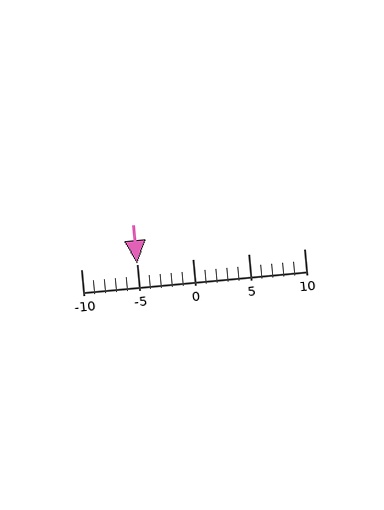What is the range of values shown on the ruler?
The ruler shows values from -10 to 10.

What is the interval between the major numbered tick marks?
The major tick marks are spaced 5 units apart.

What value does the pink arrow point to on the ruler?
The pink arrow points to approximately -5.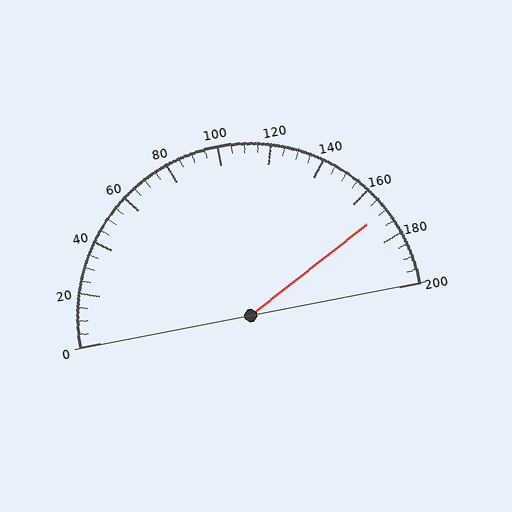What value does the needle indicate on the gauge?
The needle indicates approximately 170.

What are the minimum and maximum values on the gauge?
The gauge ranges from 0 to 200.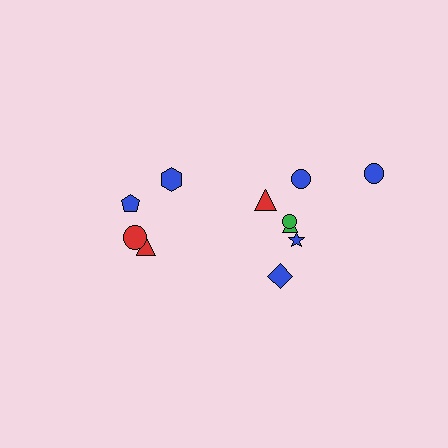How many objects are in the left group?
There are 4 objects.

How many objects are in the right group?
There are 7 objects.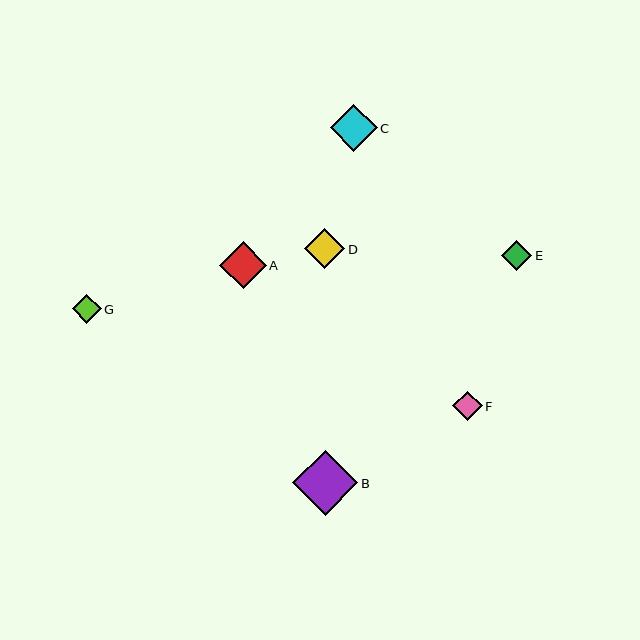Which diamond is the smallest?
Diamond G is the smallest with a size of approximately 29 pixels.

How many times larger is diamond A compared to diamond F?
Diamond A is approximately 1.6 times the size of diamond F.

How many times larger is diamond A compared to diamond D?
Diamond A is approximately 1.2 times the size of diamond D.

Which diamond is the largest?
Diamond B is the largest with a size of approximately 65 pixels.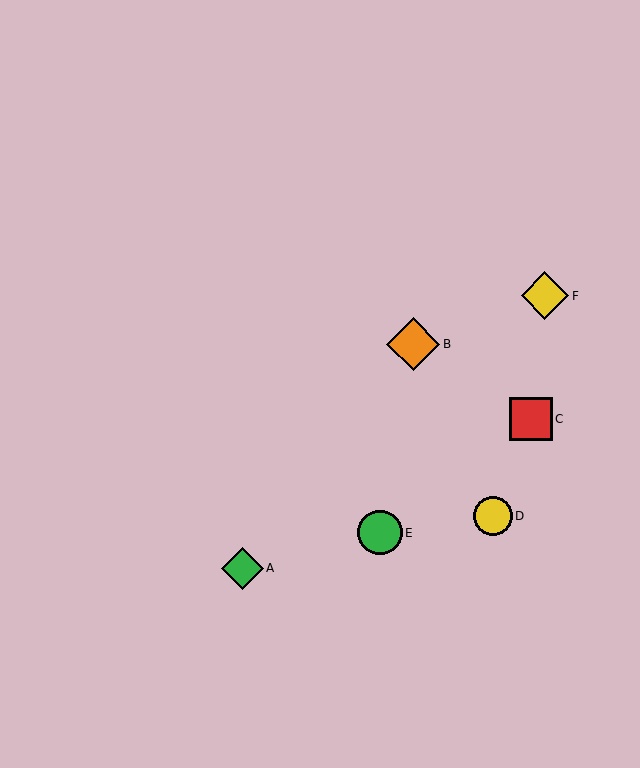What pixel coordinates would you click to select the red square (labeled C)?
Click at (531, 419) to select the red square C.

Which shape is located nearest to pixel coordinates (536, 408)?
The red square (labeled C) at (531, 419) is nearest to that location.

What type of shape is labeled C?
Shape C is a red square.